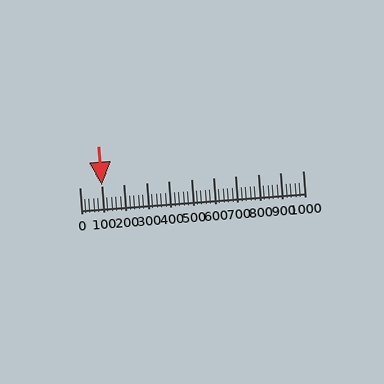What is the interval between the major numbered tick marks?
The major tick marks are spaced 100 units apart.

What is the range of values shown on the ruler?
The ruler shows values from 0 to 1000.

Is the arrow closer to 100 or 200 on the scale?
The arrow is closer to 100.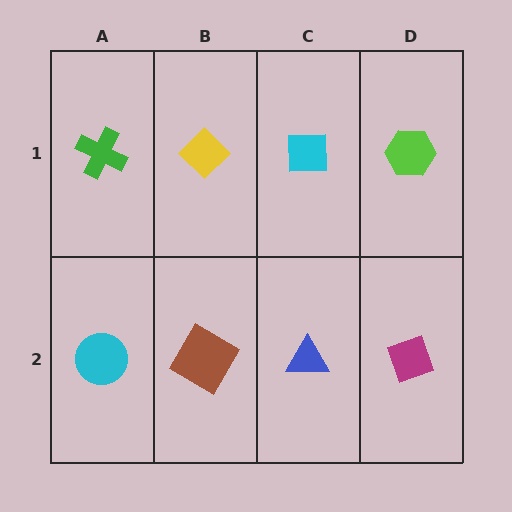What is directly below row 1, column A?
A cyan circle.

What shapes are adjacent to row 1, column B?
A brown diamond (row 2, column B), a green cross (row 1, column A), a cyan square (row 1, column C).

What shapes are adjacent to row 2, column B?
A yellow diamond (row 1, column B), a cyan circle (row 2, column A), a blue triangle (row 2, column C).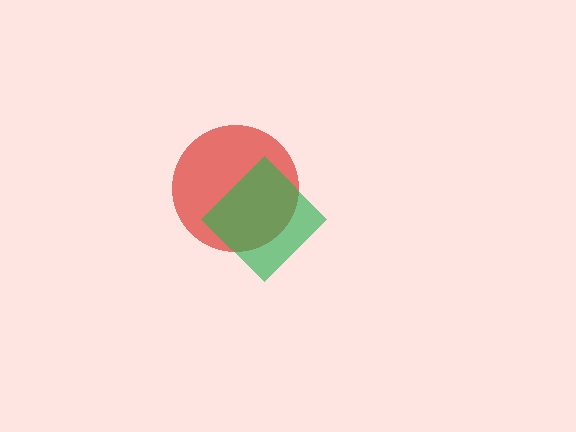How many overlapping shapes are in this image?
There are 2 overlapping shapes in the image.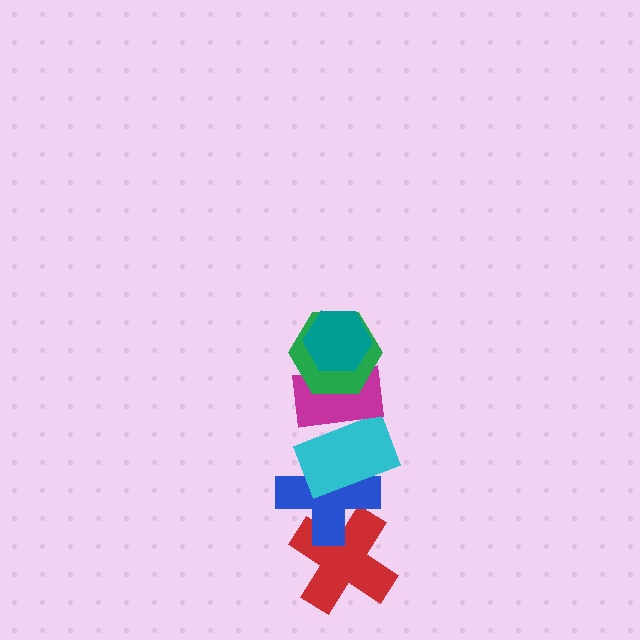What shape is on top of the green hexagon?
The teal hexagon is on top of the green hexagon.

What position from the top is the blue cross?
The blue cross is 5th from the top.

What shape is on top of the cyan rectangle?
The magenta rectangle is on top of the cyan rectangle.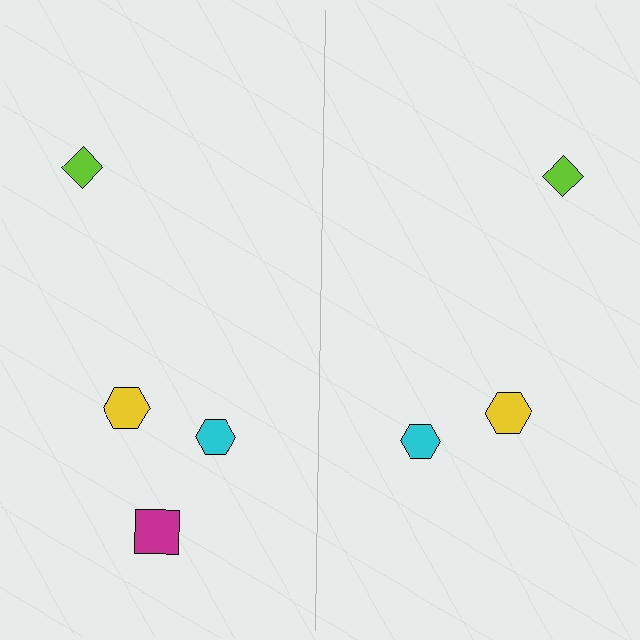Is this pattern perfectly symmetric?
No, the pattern is not perfectly symmetric. A magenta square is missing from the right side.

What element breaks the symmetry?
A magenta square is missing from the right side.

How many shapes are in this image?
There are 7 shapes in this image.